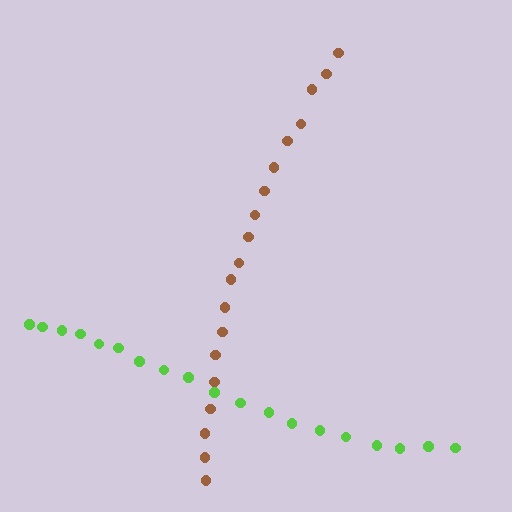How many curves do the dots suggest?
There are 2 distinct paths.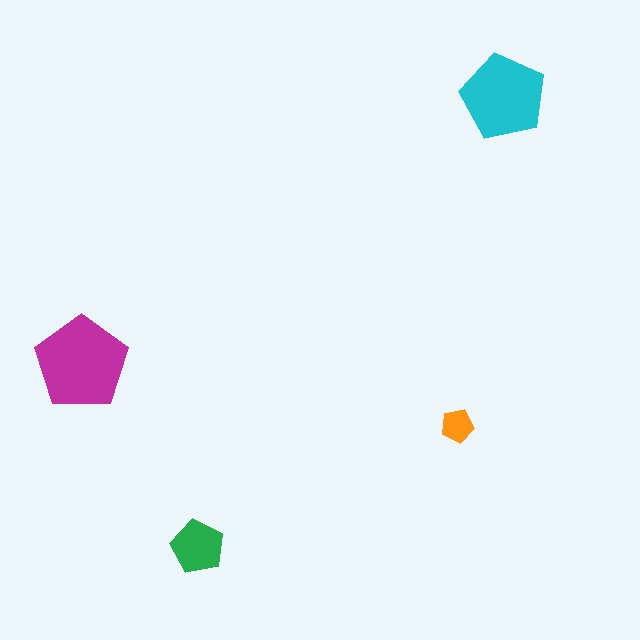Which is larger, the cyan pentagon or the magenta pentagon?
The magenta one.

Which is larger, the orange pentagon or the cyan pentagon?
The cyan one.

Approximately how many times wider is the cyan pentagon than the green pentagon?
About 1.5 times wider.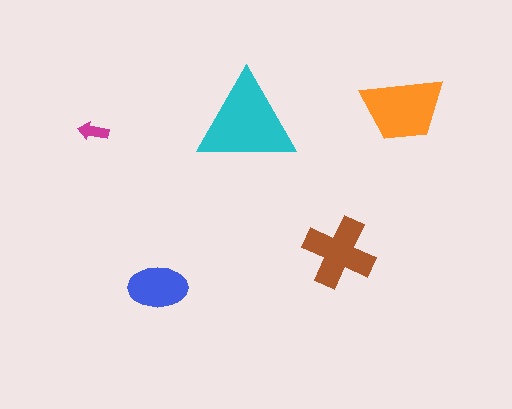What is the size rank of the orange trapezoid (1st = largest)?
2nd.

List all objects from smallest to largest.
The magenta arrow, the blue ellipse, the brown cross, the orange trapezoid, the cyan triangle.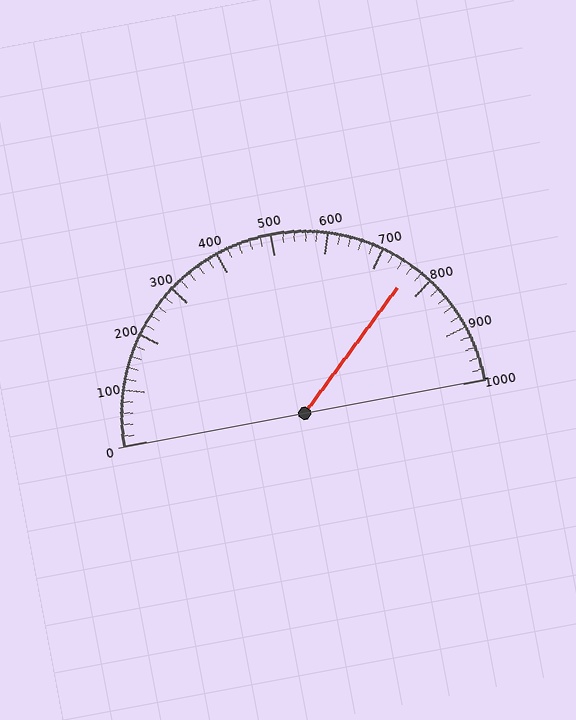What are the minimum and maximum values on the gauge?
The gauge ranges from 0 to 1000.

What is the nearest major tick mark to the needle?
The nearest major tick mark is 800.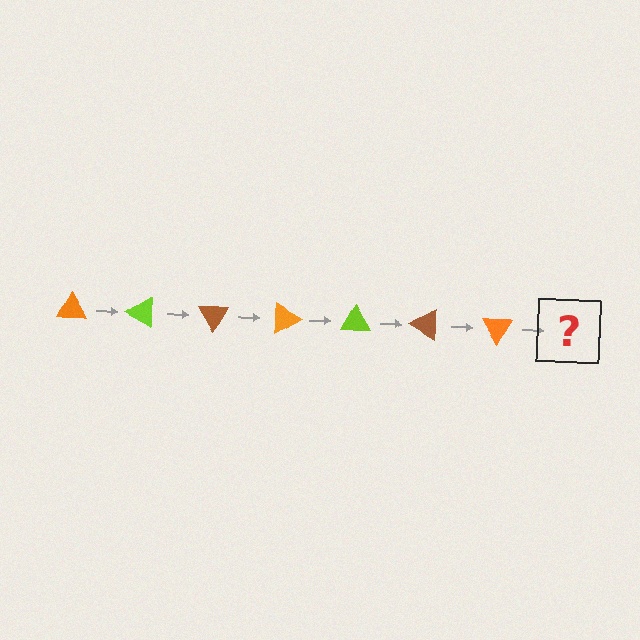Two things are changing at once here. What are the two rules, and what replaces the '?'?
The two rules are that it rotates 30 degrees each step and the color cycles through orange, lime, and brown. The '?' should be a lime triangle, rotated 210 degrees from the start.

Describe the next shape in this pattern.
It should be a lime triangle, rotated 210 degrees from the start.